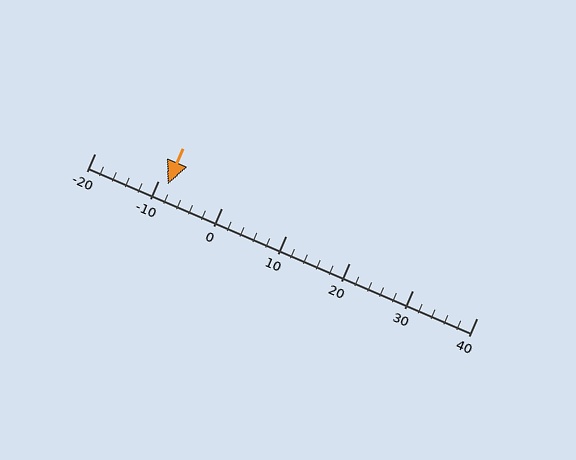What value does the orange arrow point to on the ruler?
The orange arrow points to approximately -8.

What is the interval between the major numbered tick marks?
The major tick marks are spaced 10 units apart.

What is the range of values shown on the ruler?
The ruler shows values from -20 to 40.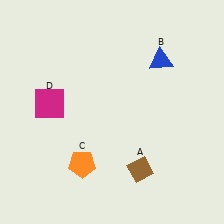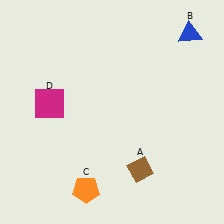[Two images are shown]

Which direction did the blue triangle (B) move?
The blue triangle (B) moved right.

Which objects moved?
The objects that moved are: the blue triangle (B), the orange pentagon (C).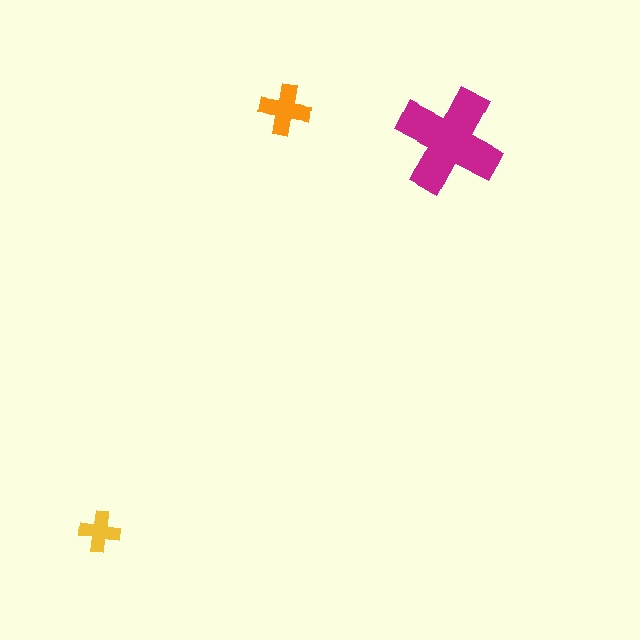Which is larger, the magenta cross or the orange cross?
The magenta one.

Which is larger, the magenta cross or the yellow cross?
The magenta one.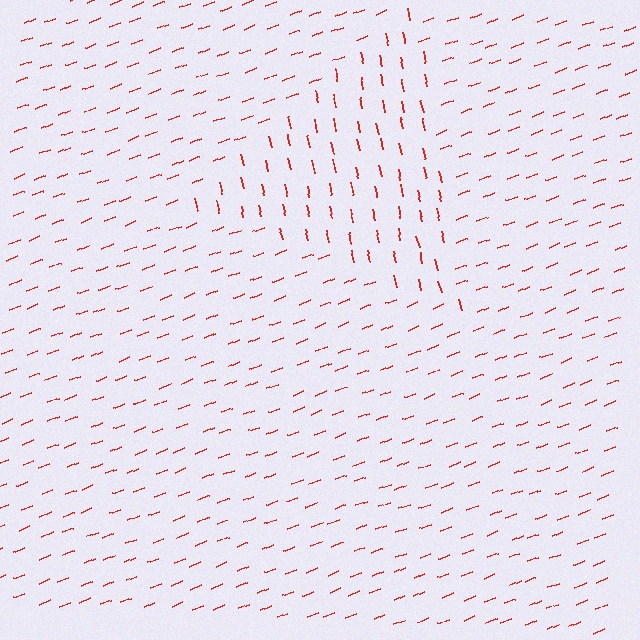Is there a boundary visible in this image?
Yes, there is a texture boundary formed by a change in line orientation.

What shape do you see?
I see a triangle.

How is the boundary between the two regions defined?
The boundary is defined purely by a change in line orientation (approximately 82 degrees difference). All lines are the same color and thickness.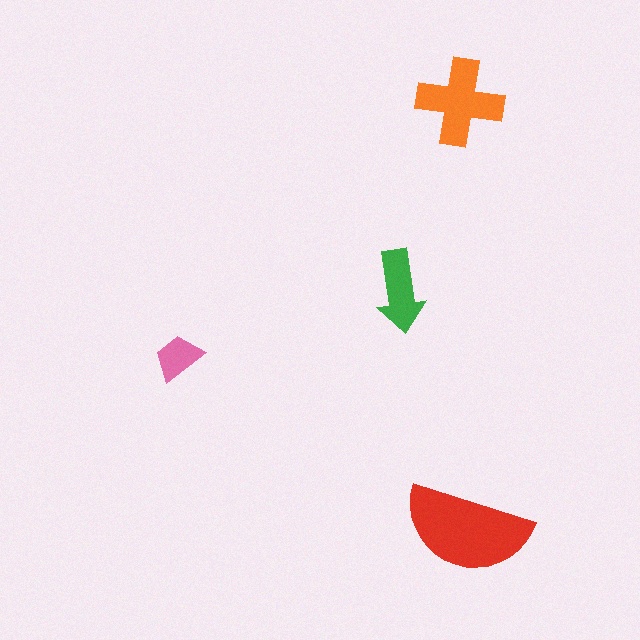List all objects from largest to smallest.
The red semicircle, the orange cross, the green arrow, the pink trapezoid.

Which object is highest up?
The orange cross is topmost.